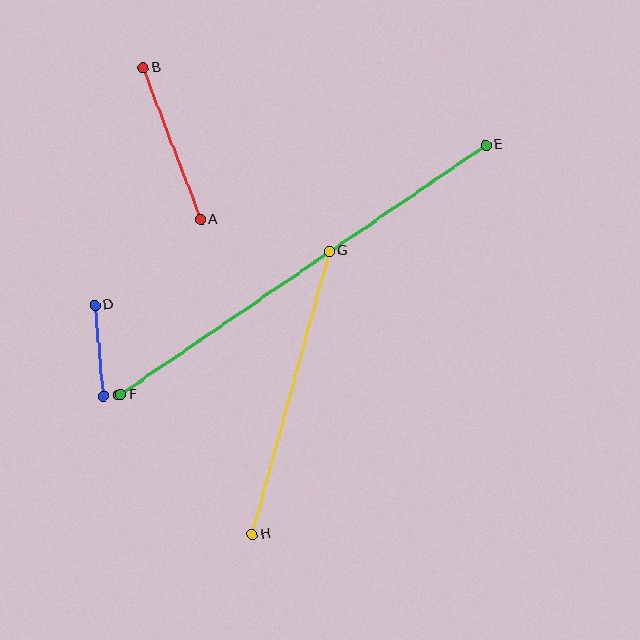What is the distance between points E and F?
The distance is approximately 442 pixels.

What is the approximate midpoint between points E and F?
The midpoint is at approximately (303, 270) pixels.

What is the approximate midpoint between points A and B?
The midpoint is at approximately (172, 144) pixels.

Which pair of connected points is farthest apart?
Points E and F are farthest apart.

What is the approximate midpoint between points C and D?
The midpoint is at approximately (99, 350) pixels.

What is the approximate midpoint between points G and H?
The midpoint is at approximately (291, 392) pixels.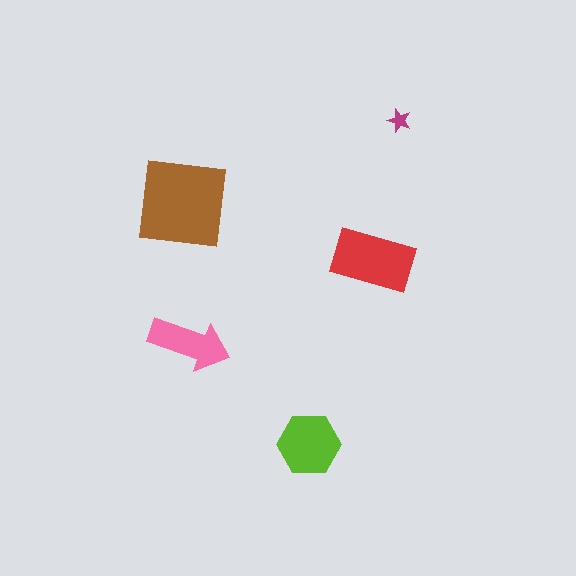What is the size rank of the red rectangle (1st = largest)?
2nd.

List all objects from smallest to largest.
The magenta star, the pink arrow, the lime hexagon, the red rectangle, the brown square.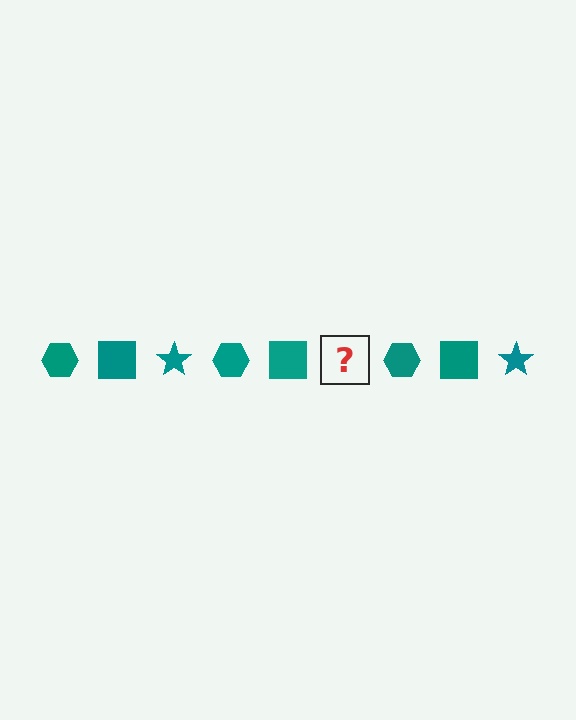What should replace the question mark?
The question mark should be replaced with a teal star.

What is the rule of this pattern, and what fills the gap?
The rule is that the pattern cycles through hexagon, square, star shapes in teal. The gap should be filled with a teal star.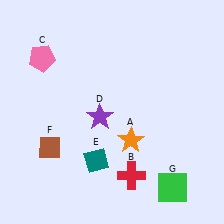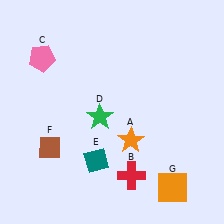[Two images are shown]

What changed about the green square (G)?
In Image 1, G is green. In Image 2, it changed to orange.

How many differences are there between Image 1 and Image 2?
There are 2 differences between the two images.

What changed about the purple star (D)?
In Image 1, D is purple. In Image 2, it changed to green.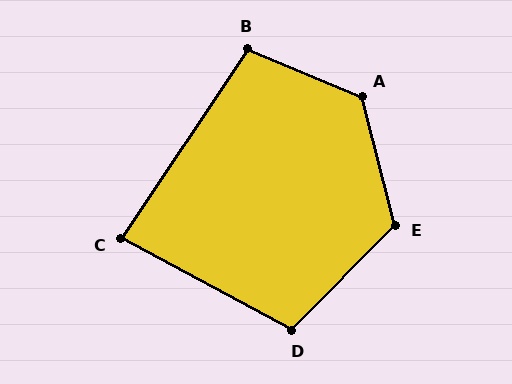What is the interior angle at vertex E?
Approximately 121 degrees (obtuse).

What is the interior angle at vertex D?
Approximately 106 degrees (obtuse).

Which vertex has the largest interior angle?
A, at approximately 126 degrees.